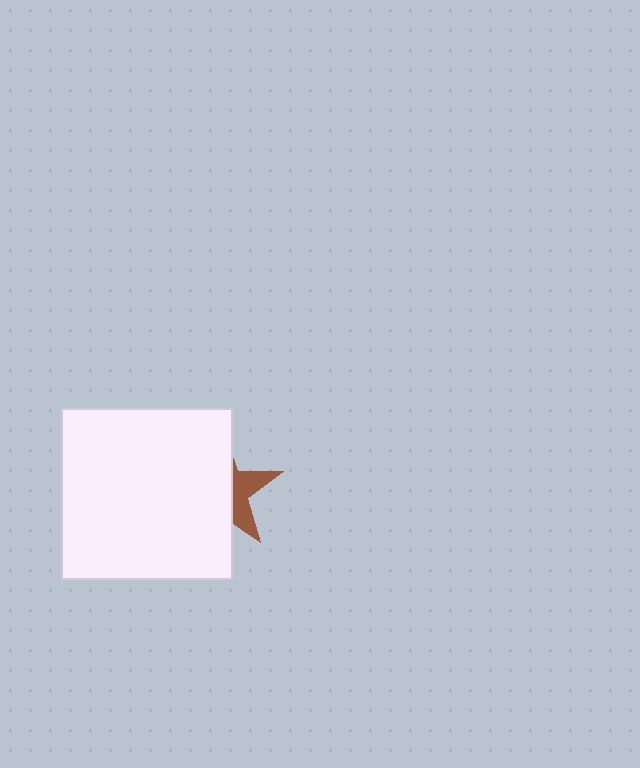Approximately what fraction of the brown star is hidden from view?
Roughly 67% of the brown star is hidden behind the white square.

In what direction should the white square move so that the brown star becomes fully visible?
The white square should move left. That is the shortest direction to clear the overlap and leave the brown star fully visible.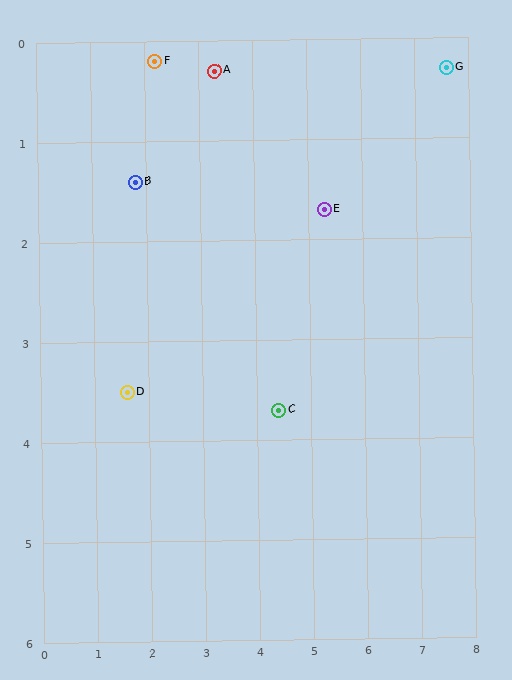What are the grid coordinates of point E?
Point E is at approximately (5.3, 1.7).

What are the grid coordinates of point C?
Point C is at approximately (4.4, 3.7).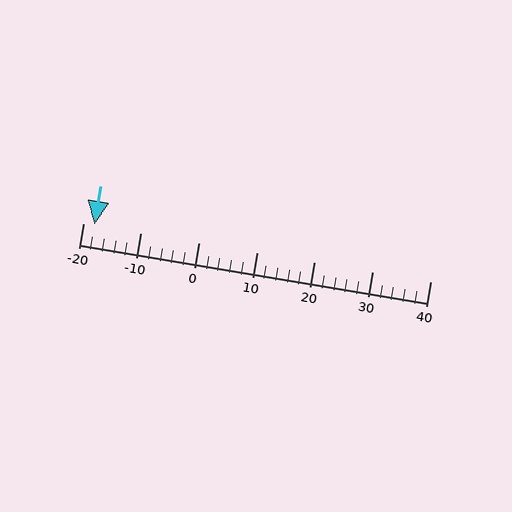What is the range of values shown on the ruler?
The ruler shows values from -20 to 40.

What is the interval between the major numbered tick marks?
The major tick marks are spaced 10 units apart.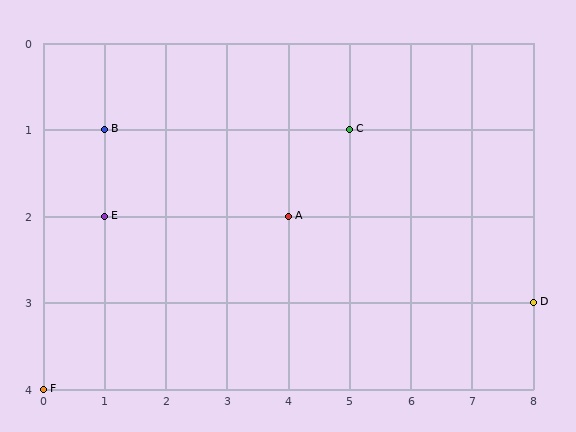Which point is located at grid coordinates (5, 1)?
Point C is at (5, 1).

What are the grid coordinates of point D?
Point D is at grid coordinates (8, 3).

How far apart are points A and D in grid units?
Points A and D are 4 columns and 1 row apart (about 4.1 grid units diagonally).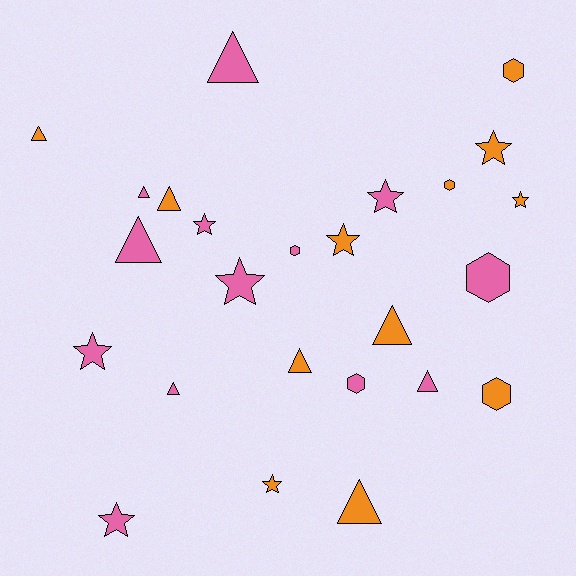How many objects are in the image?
There are 25 objects.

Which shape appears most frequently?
Triangle, with 10 objects.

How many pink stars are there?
There are 5 pink stars.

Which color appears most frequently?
Pink, with 13 objects.